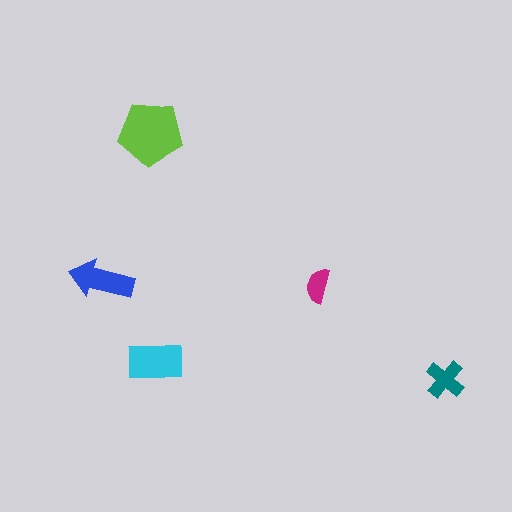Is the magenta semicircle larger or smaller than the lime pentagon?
Smaller.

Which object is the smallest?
The magenta semicircle.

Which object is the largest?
The lime pentagon.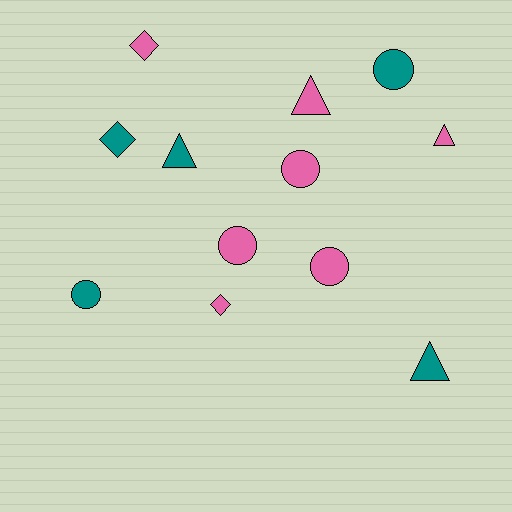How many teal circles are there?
There are 2 teal circles.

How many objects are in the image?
There are 12 objects.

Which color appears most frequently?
Pink, with 7 objects.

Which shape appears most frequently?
Circle, with 5 objects.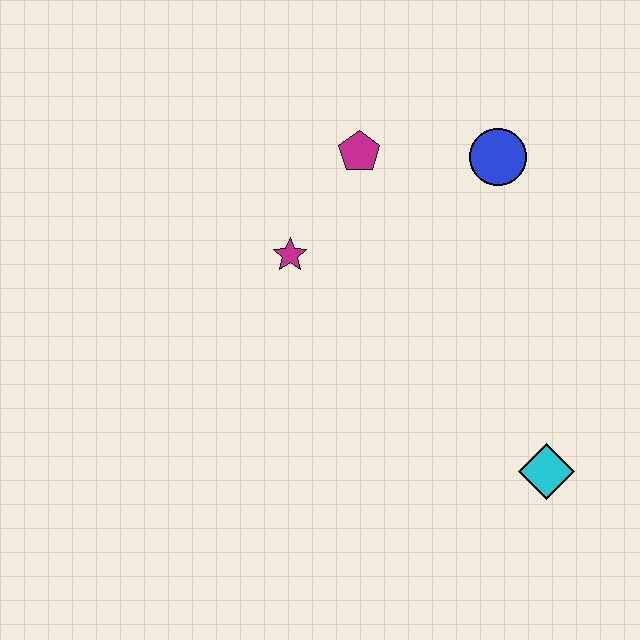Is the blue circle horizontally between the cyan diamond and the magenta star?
Yes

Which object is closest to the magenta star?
The magenta pentagon is closest to the magenta star.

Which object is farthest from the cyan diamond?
The magenta pentagon is farthest from the cyan diamond.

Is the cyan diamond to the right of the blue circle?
Yes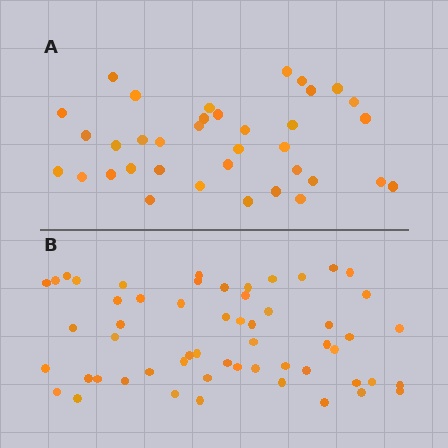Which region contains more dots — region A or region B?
Region B (the bottom region) has more dots.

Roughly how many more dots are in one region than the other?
Region B has approximately 20 more dots than region A.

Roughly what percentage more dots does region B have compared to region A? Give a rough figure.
About 55% more.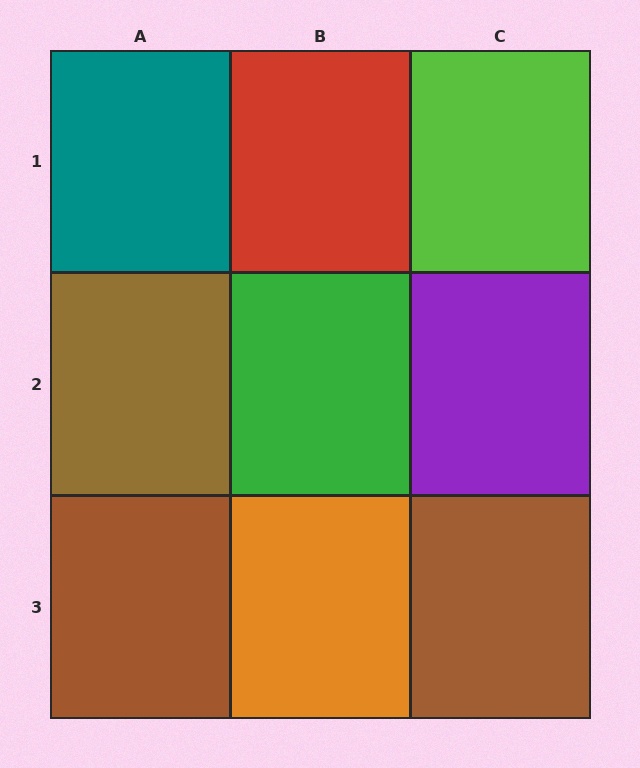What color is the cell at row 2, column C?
Purple.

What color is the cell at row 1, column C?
Lime.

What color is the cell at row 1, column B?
Red.